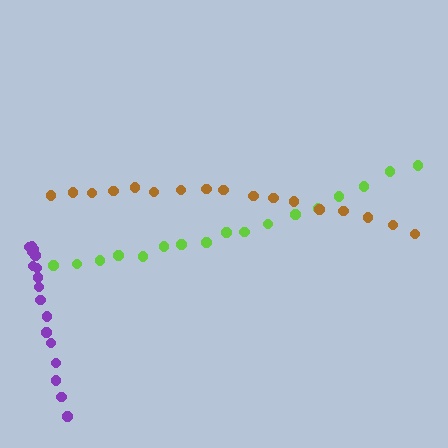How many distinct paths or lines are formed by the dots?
There are 3 distinct paths.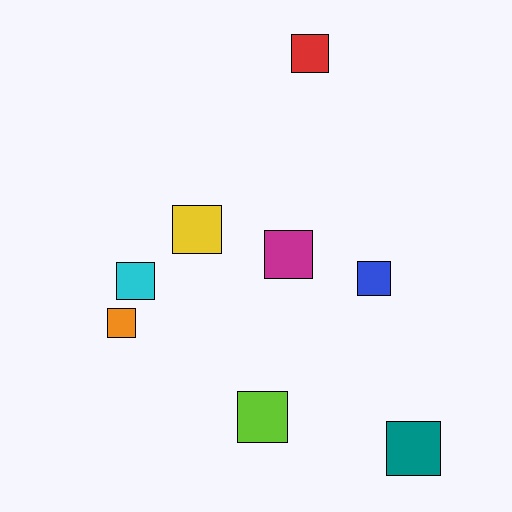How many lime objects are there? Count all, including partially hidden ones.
There is 1 lime object.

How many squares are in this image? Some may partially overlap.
There are 8 squares.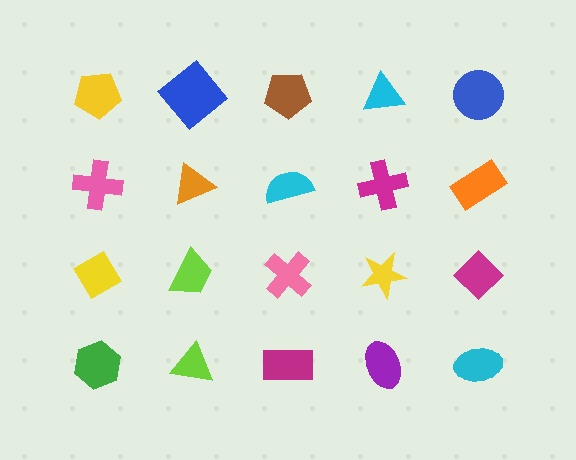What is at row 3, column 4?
A yellow star.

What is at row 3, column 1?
A yellow diamond.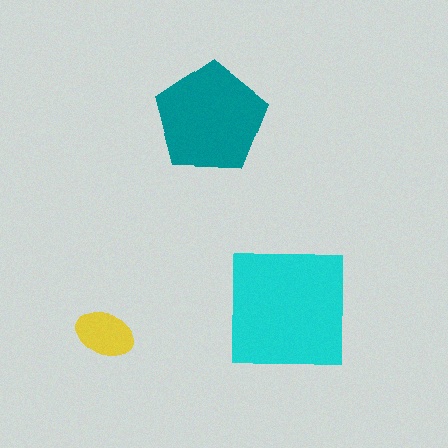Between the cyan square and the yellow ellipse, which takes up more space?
The cyan square.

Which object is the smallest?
The yellow ellipse.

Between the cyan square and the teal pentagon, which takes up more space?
The cyan square.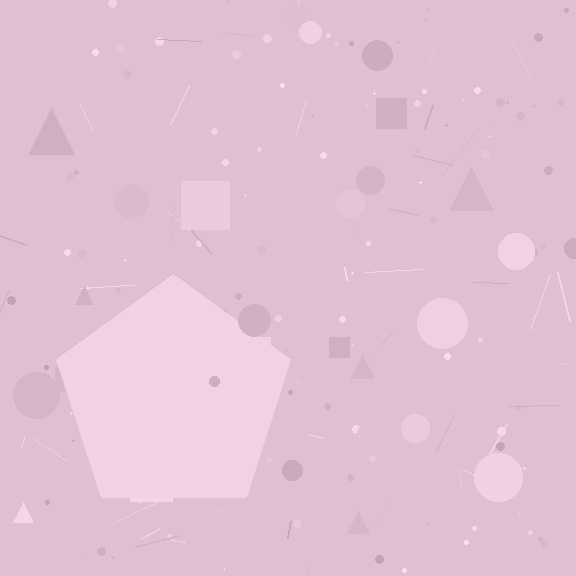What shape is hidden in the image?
A pentagon is hidden in the image.